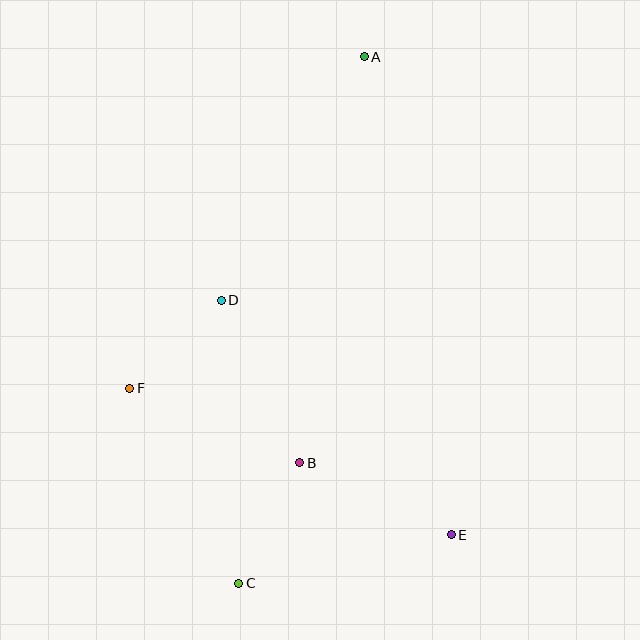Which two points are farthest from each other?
Points A and C are farthest from each other.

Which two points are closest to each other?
Points D and F are closest to each other.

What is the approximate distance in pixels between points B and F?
The distance between B and F is approximately 186 pixels.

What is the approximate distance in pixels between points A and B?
The distance between A and B is approximately 411 pixels.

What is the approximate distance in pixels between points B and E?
The distance between B and E is approximately 168 pixels.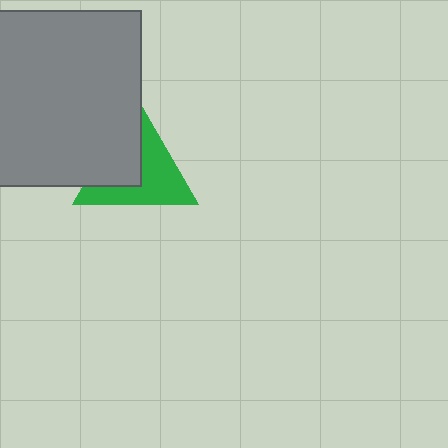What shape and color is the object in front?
The object in front is a gray square.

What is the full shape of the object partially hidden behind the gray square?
The partially hidden object is a green triangle.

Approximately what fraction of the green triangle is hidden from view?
Roughly 43% of the green triangle is hidden behind the gray square.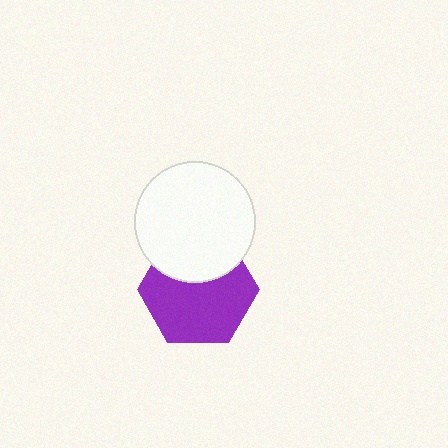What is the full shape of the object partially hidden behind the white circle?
The partially hidden object is a purple hexagon.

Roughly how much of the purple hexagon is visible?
Most of it is visible (roughly 67%).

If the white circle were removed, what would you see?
You would see the complete purple hexagon.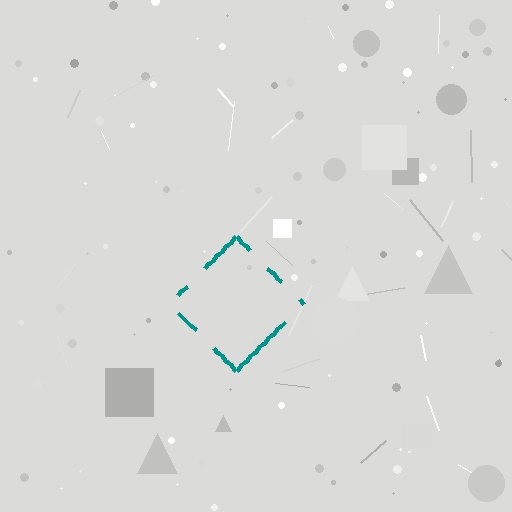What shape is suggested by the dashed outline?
The dashed outline suggests a diamond.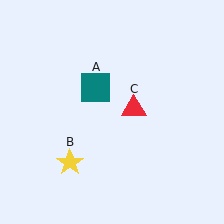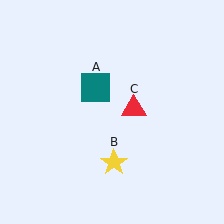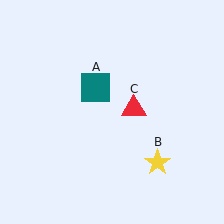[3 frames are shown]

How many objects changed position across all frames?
1 object changed position: yellow star (object B).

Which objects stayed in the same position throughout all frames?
Teal square (object A) and red triangle (object C) remained stationary.